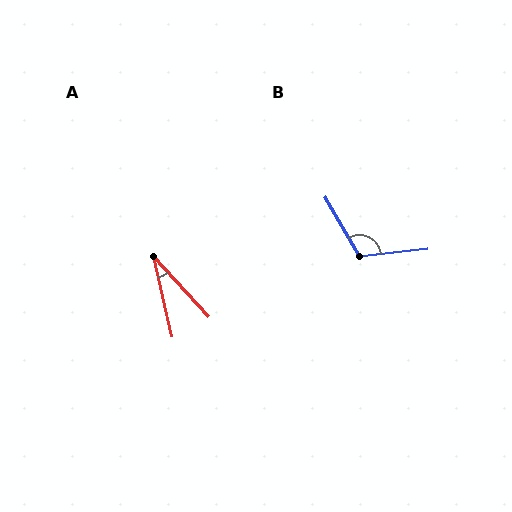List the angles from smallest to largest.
A (29°), B (114°).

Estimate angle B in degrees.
Approximately 114 degrees.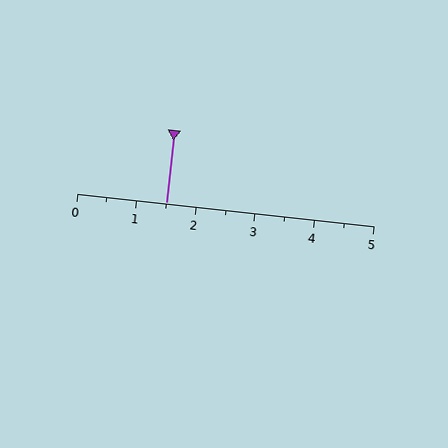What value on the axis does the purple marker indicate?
The marker indicates approximately 1.5.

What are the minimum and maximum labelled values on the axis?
The axis runs from 0 to 5.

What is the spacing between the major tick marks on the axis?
The major ticks are spaced 1 apart.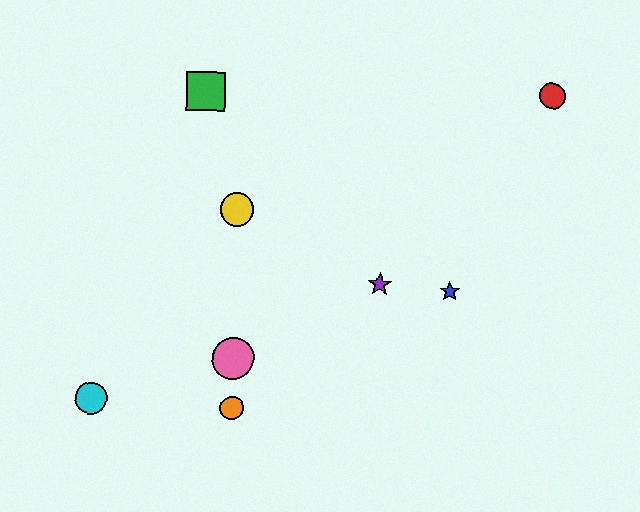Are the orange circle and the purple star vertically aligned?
No, the orange circle is at x≈232 and the purple star is at x≈380.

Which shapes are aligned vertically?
The yellow circle, the orange circle, the pink circle are aligned vertically.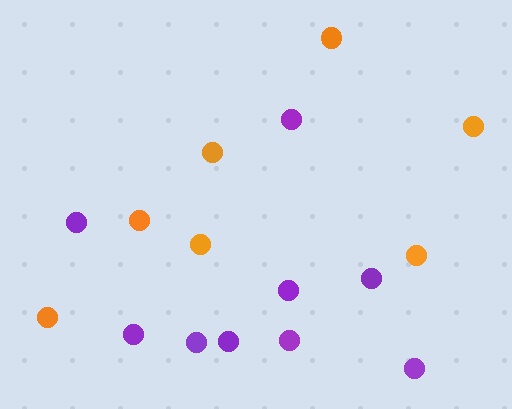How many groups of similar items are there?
There are 2 groups: one group of orange circles (7) and one group of purple circles (9).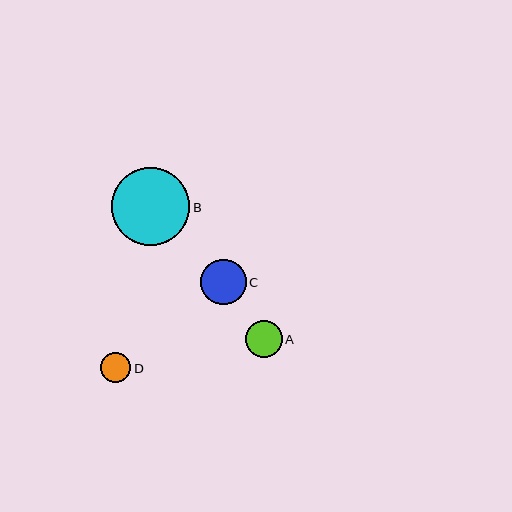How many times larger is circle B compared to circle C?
Circle B is approximately 1.7 times the size of circle C.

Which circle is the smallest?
Circle D is the smallest with a size of approximately 30 pixels.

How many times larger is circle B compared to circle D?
Circle B is approximately 2.6 times the size of circle D.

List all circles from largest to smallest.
From largest to smallest: B, C, A, D.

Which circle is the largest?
Circle B is the largest with a size of approximately 78 pixels.